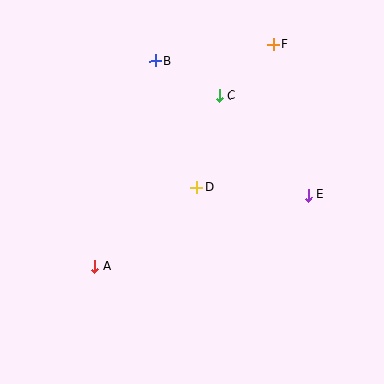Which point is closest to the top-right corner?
Point F is closest to the top-right corner.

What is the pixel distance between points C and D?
The distance between C and D is 95 pixels.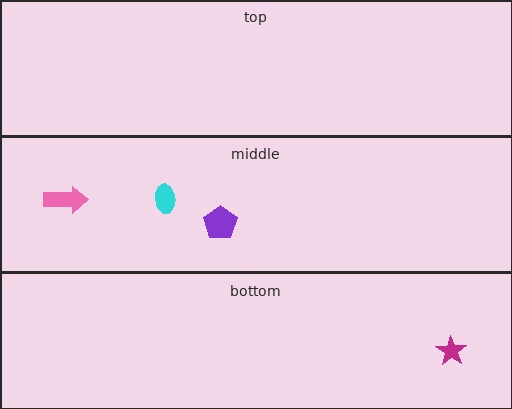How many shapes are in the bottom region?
1.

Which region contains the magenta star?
The bottom region.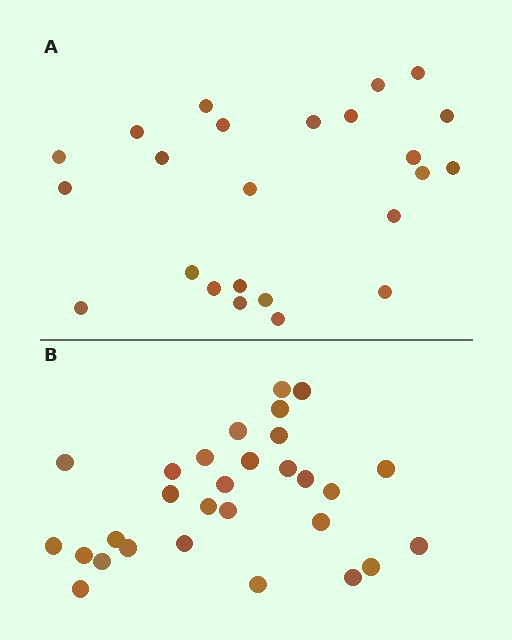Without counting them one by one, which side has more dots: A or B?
Region B (the bottom region) has more dots.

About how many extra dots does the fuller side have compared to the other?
Region B has about 5 more dots than region A.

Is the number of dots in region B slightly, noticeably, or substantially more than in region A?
Region B has only slightly more — the two regions are fairly close. The ratio is roughly 1.2 to 1.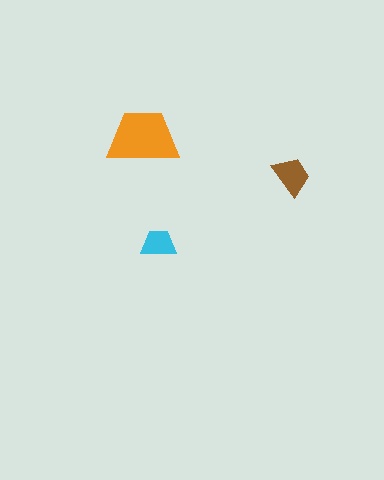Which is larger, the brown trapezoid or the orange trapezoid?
The orange one.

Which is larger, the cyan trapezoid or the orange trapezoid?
The orange one.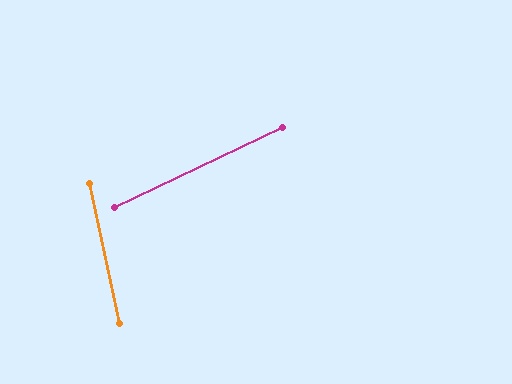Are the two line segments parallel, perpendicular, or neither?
Neither parallel nor perpendicular — they differ by about 76°.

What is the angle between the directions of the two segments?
Approximately 76 degrees.